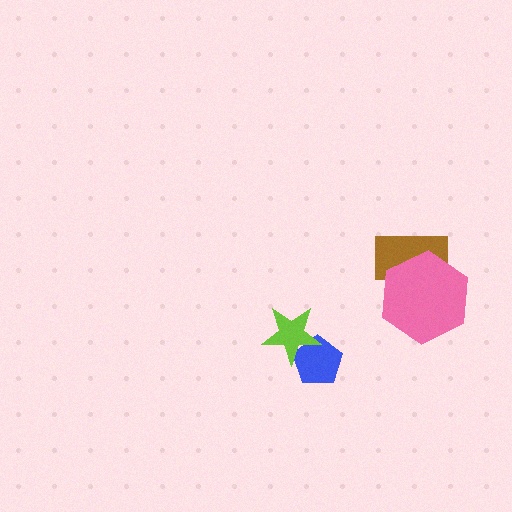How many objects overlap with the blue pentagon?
1 object overlaps with the blue pentagon.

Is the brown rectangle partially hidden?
Yes, it is partially covered by another shape.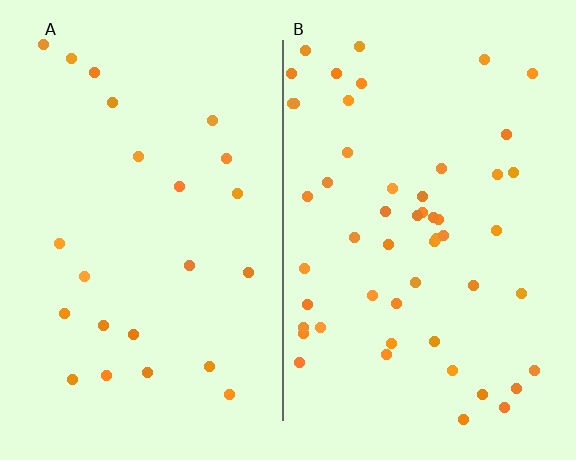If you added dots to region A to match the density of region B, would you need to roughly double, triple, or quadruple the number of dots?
Approximately double.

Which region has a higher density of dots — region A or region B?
B (the right).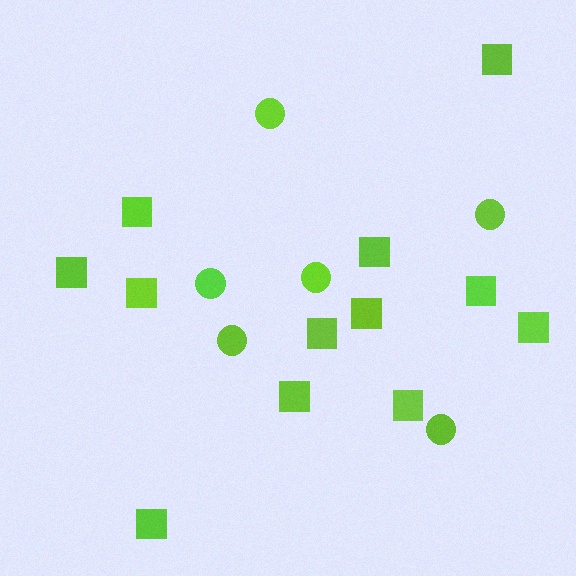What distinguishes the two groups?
There are 2 groups: one group of circles (6) and one group of squares (12).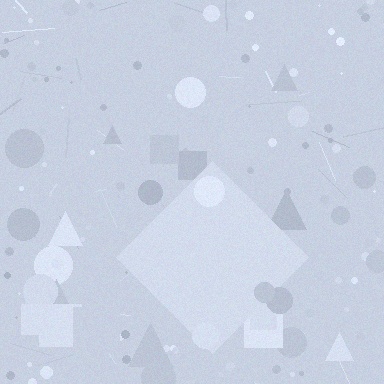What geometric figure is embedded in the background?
A diamond is embedded in the background.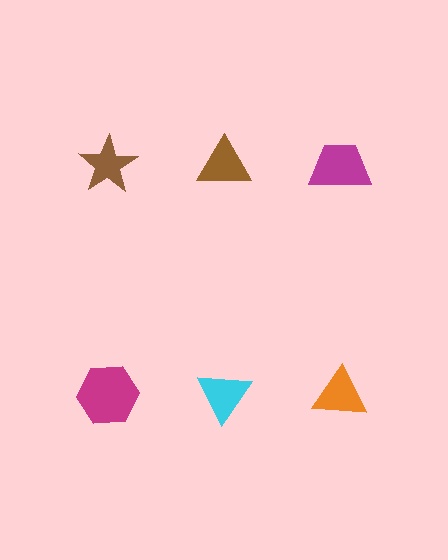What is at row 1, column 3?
A magenta trapezoid.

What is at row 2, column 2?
A cyan triangle.